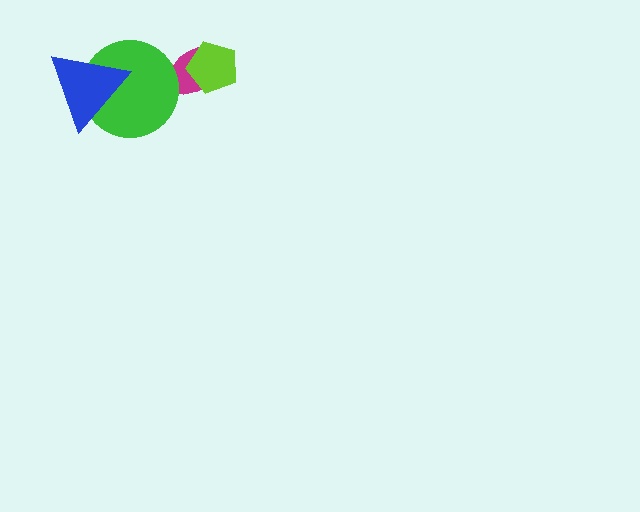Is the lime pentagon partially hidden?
No, no other shape covers it.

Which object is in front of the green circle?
The blue triangle is in front of the green circle.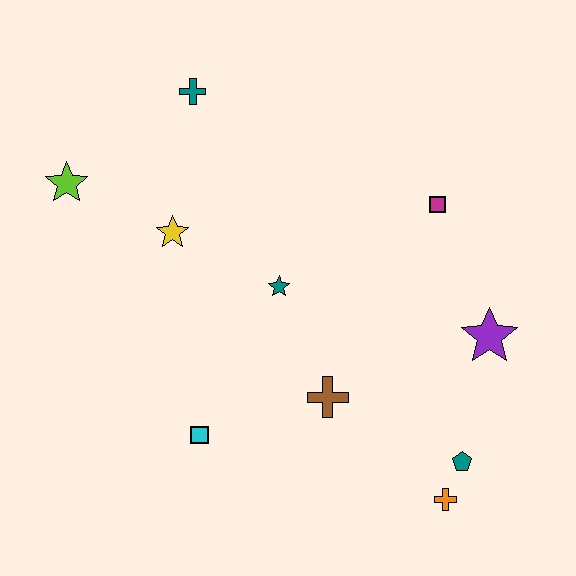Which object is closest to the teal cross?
The yellow star is closest to the teal cross.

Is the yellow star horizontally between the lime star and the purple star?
Yes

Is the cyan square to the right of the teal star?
No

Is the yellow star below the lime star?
Yes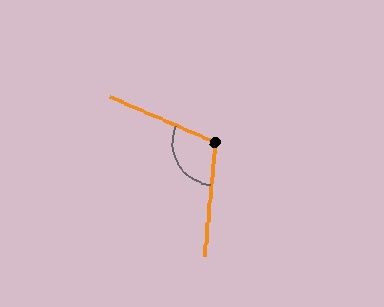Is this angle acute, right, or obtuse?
It is obtuse.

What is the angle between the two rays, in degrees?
Approximately 108 degrees.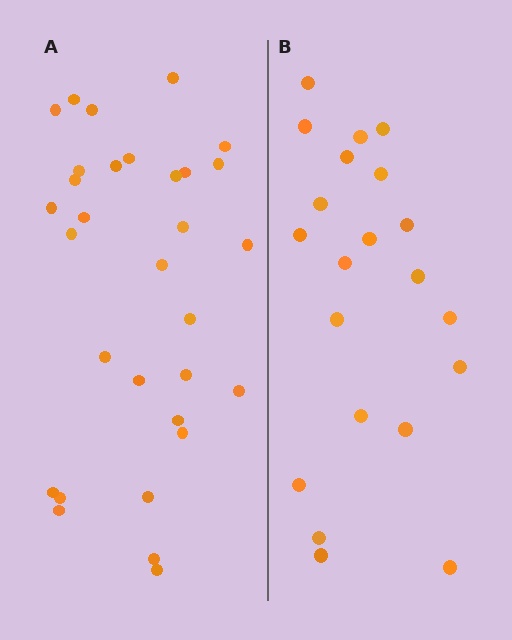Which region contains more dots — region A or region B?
Region A (the left region) has more dots.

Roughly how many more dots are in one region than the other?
Region A has roughly 10 or so more dots than region B.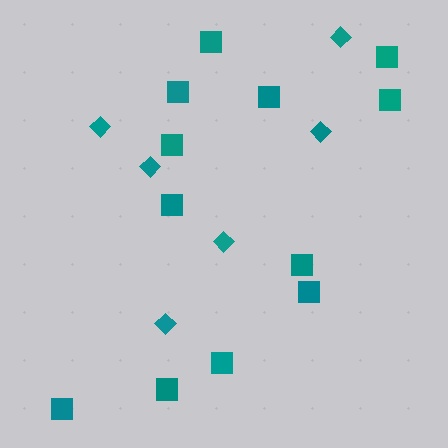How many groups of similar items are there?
There are 2 groups: one group of diamonds (6) and one group of squares (12).